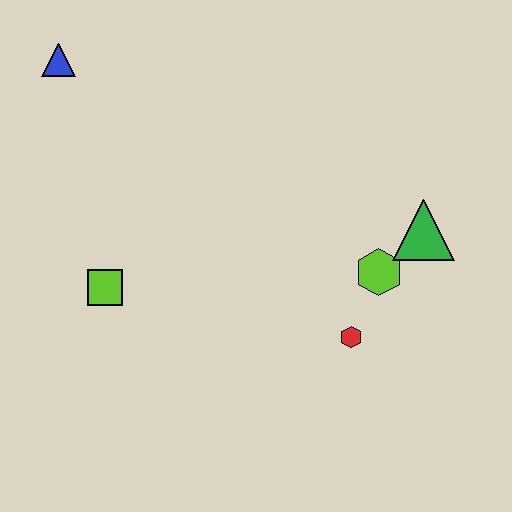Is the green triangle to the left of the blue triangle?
No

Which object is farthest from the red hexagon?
The blue triangle is farthest from the red hexagon.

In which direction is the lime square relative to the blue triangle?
The lime square is below the blue triangle.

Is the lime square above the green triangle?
No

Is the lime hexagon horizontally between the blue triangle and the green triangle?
Yes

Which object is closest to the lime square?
The blue triangle is closest to the lime square.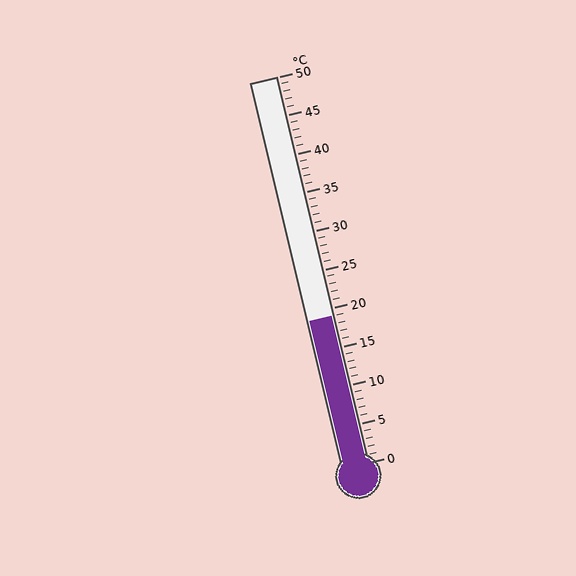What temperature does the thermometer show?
The thermometer shows approximately 19°C.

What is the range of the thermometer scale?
The thermometer scale ranges from 0°C to 50°C.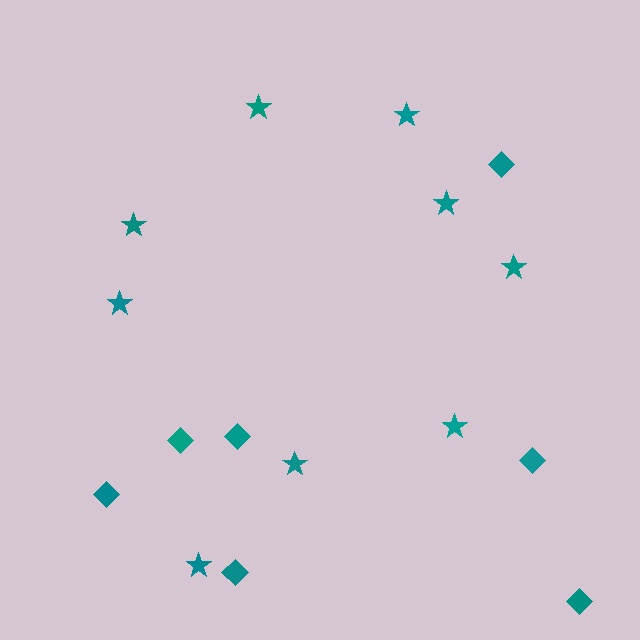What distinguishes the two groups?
There are 2 groups: one group of stars (9) and one group of diamonds (7).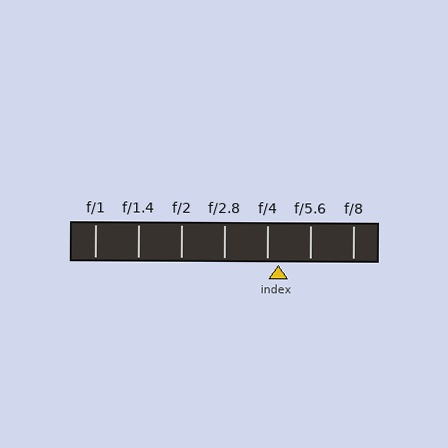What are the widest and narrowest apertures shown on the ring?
The widest aperture shown is f/1 and the narrowest is f/8.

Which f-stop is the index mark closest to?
The index mark is closest to f/4.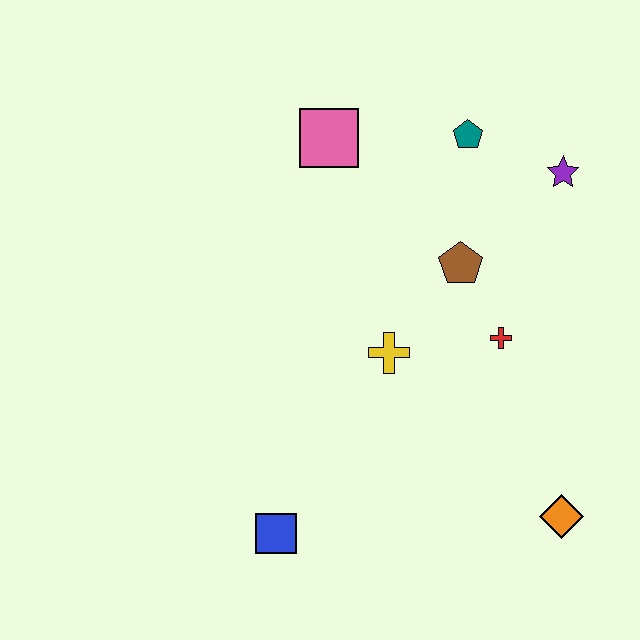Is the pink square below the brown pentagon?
No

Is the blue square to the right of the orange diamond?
No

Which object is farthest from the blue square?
The purple star is farthest from the blue square.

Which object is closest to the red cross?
The brown pentagon is closest to the red cross.